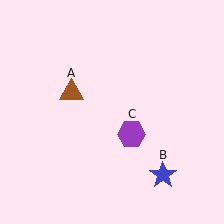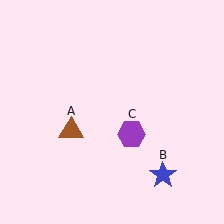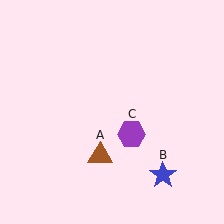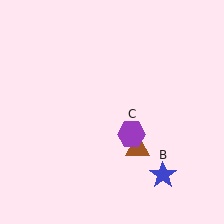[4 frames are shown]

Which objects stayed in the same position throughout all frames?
Blue star (object B) and purple hexagon (object C) remained stationary.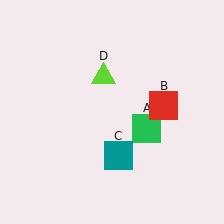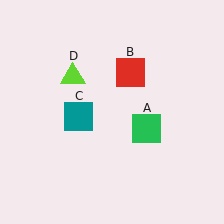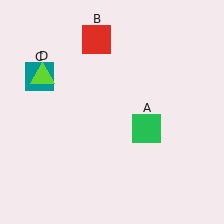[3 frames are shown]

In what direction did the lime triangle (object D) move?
The lime triangle (object D) moved left.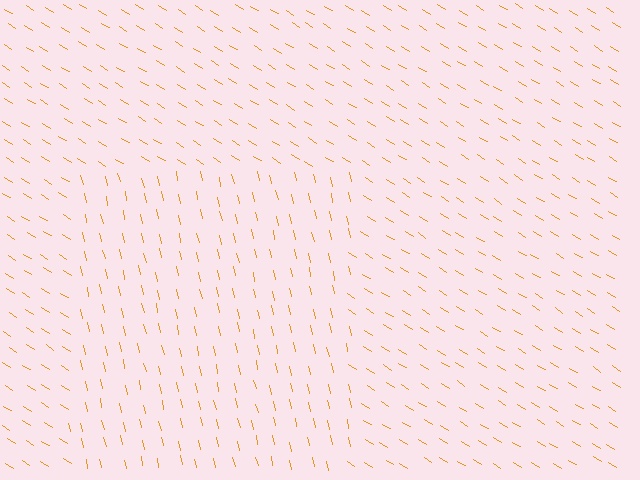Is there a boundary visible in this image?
Yes, there is a texture boundary formed by a change in line orientation.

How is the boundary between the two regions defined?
The boundary is defined purely by a change in line orientation (approximately 45 degrees difference). All lines are the same color and thickness.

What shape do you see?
I see a rectangle.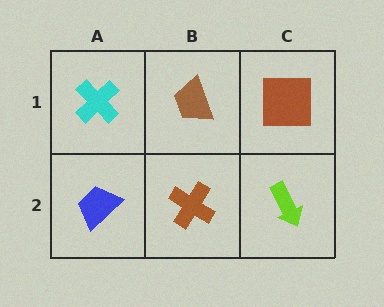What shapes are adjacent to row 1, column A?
A blue trapezoid (row 2, column A), a brown trapezoid (row 1, column B).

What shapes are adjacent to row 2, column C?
A brown square (row 1, column C), a brown cross (row 2, column B).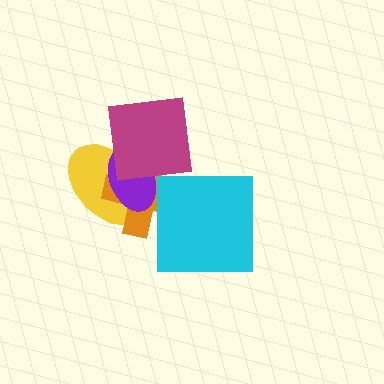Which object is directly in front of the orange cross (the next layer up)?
The purple ellipse is directly in front of the orange cross.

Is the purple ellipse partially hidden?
Yes, it is partially covered by another shape.